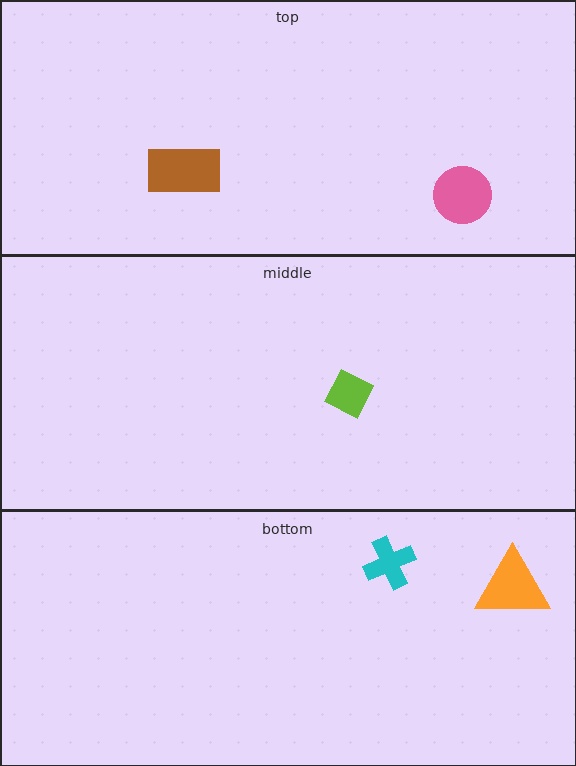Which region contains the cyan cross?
The bottom region.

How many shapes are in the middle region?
1.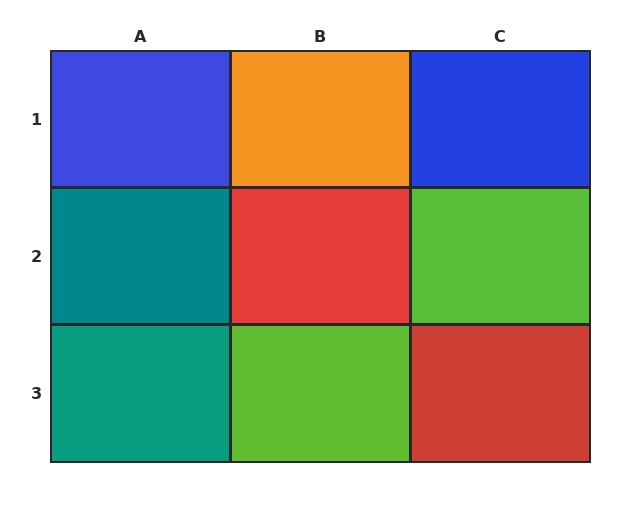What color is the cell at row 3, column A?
Teal.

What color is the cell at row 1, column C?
Blue.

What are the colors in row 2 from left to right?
Teal, red, lime.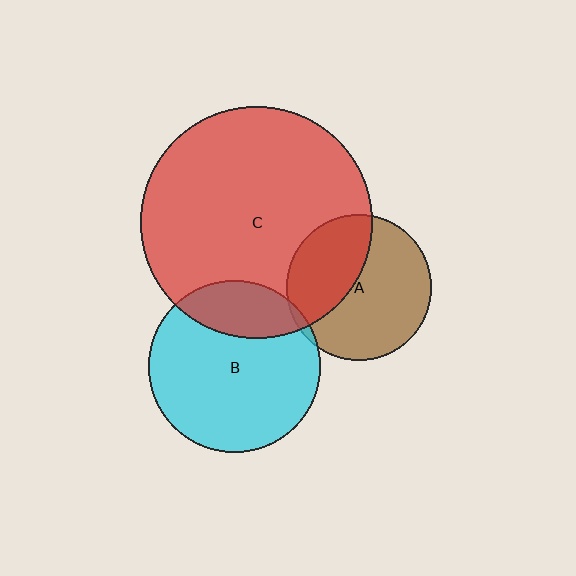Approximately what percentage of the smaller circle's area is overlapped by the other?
Approximately 25%.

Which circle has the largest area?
Circle C (red).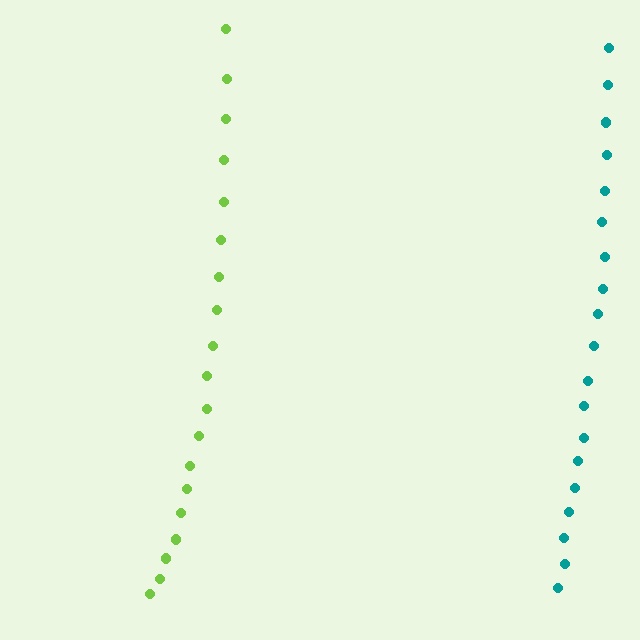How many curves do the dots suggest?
There are 2 distinct paths.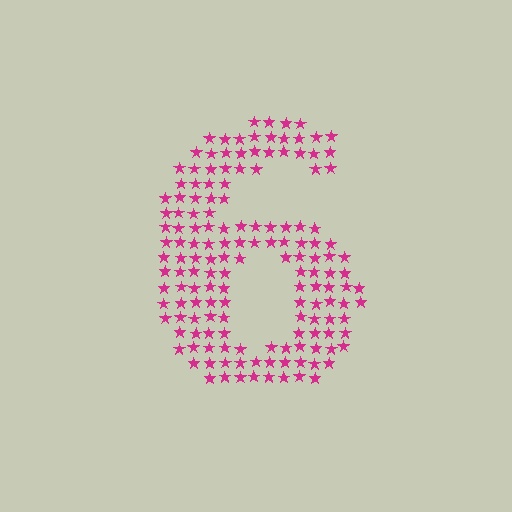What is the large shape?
The large shape is the digit 6.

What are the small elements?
The small elements are stars.